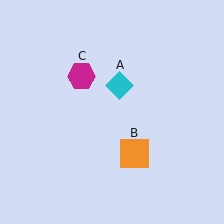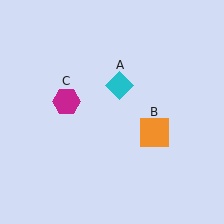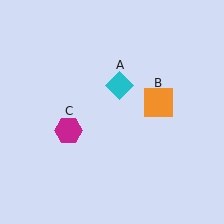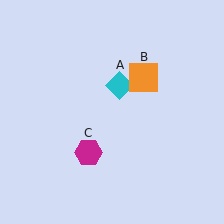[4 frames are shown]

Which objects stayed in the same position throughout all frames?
Cyan diamond (object A) remained stationary.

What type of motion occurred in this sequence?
The orange square (object B), magenta hexagon (object C) rotated counterclockwise around the center of the scene.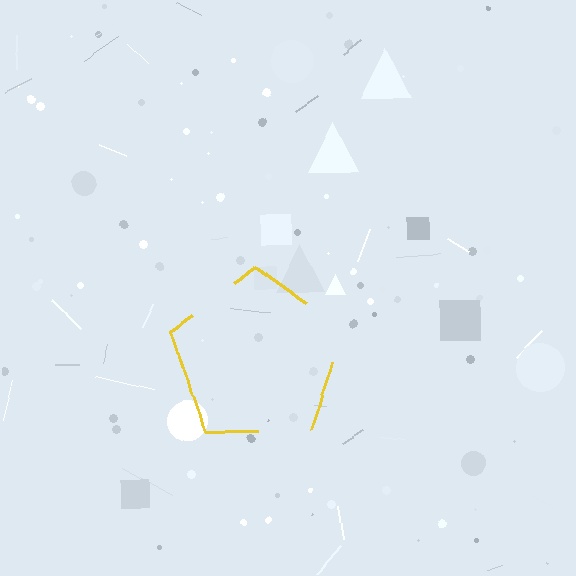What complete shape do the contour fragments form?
The contour fragments form a pentagon.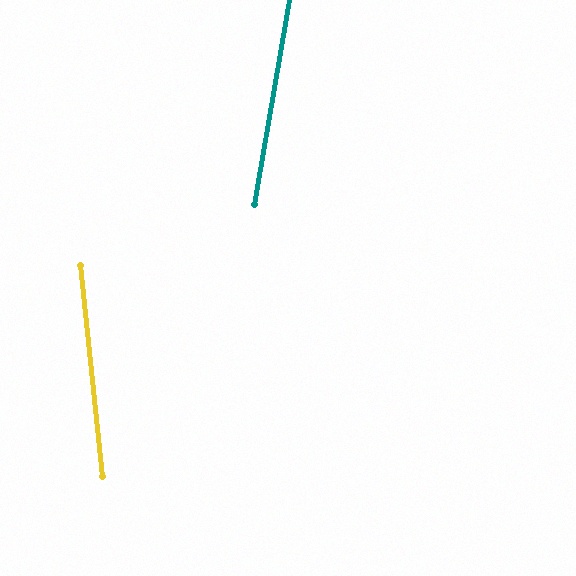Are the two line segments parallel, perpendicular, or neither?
Neither parallel nor perpendicular — they differ by about 16°.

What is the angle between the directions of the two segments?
Approximately 16 degrees.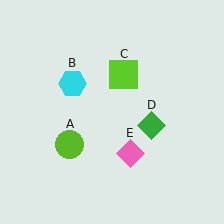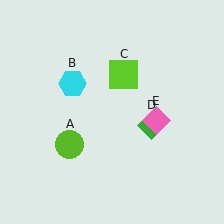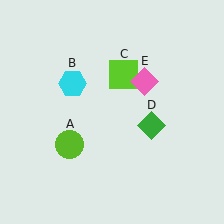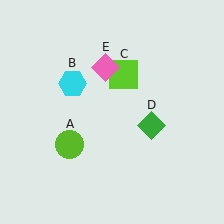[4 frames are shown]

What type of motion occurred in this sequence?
The pink diamond (object E) rotated counterclockwise around the center of the scene.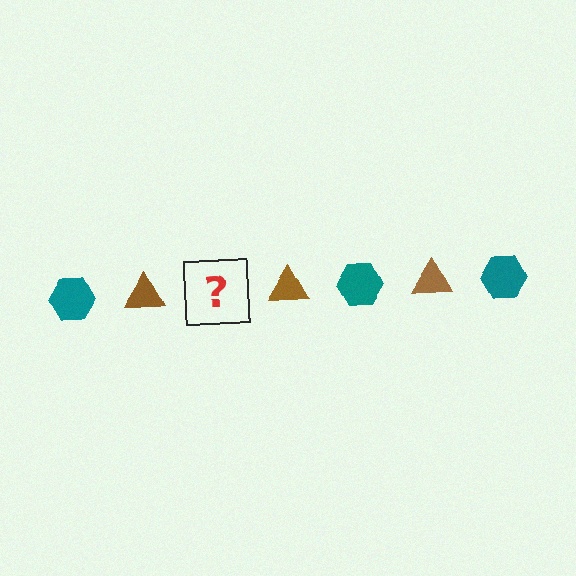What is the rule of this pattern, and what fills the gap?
The rule is that the pattern alternates between teal hexagon and brown triangle. The gap should be filled with a teal hexagon.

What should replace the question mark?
The question mark should be replaced with a teal hexagon.